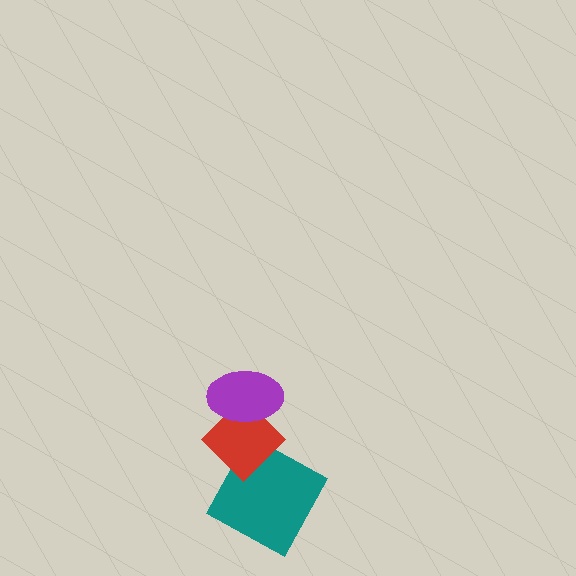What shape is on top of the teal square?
The red diamond is on top of the teal square.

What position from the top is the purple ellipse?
The purple ellipse is 1st from the top.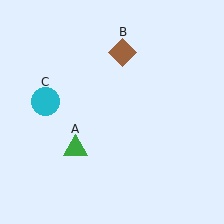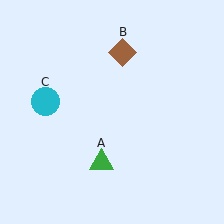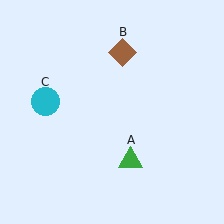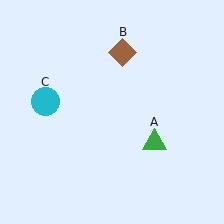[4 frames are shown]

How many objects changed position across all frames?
1 object changed position: green triangle (object A).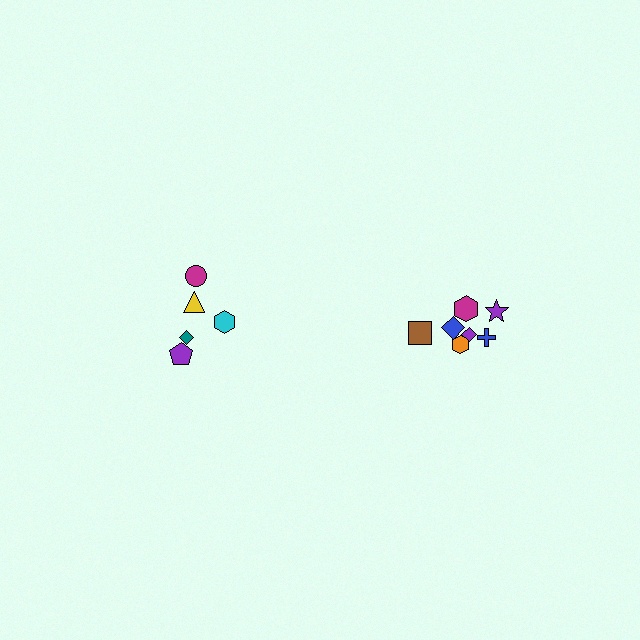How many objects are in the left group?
There are 5 objects.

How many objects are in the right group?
There are 7 objects.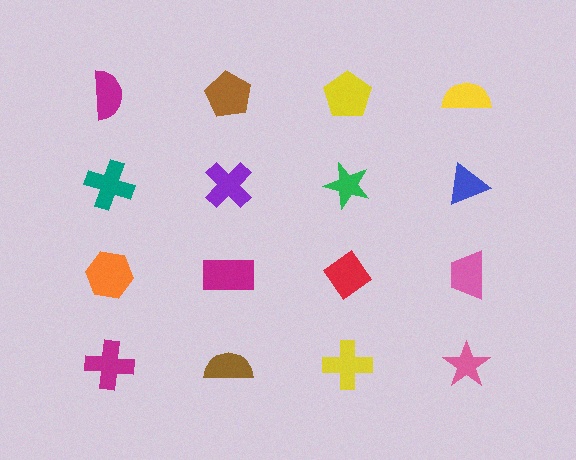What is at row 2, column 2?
A purple cross.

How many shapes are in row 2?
4 shapes.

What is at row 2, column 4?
A blue triangle.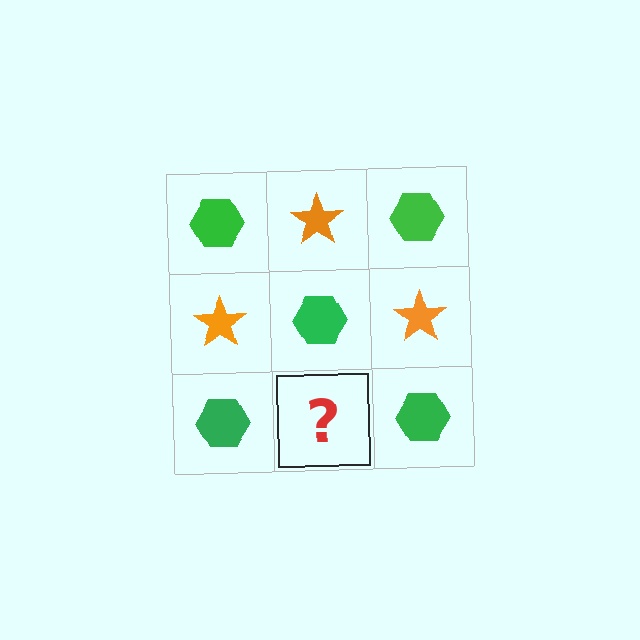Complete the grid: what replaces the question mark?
The question mark should be replaced with an orange star.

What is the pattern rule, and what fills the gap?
The rule is that it alternates green hexagon and orange star in a checkerboard pattern. The gap should be filled with an orange star.